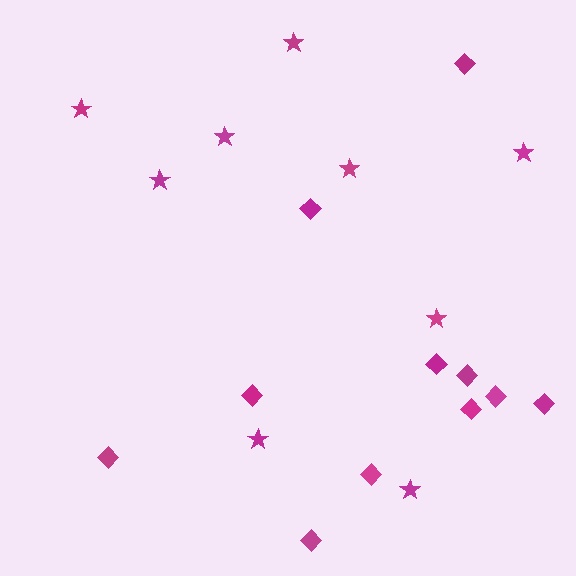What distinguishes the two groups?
There are 2 groups: one group of diamonds (11) and one group of stars (9).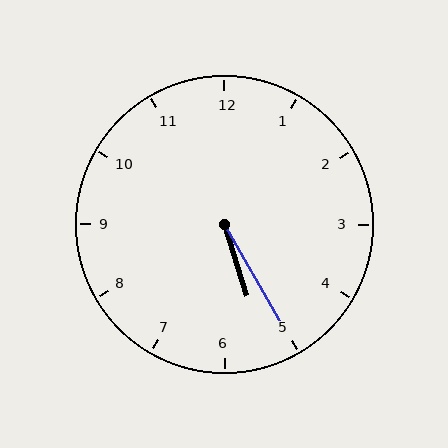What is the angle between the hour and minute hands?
Approximately 12 degrees.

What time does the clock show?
5:25.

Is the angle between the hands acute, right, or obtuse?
It is acute.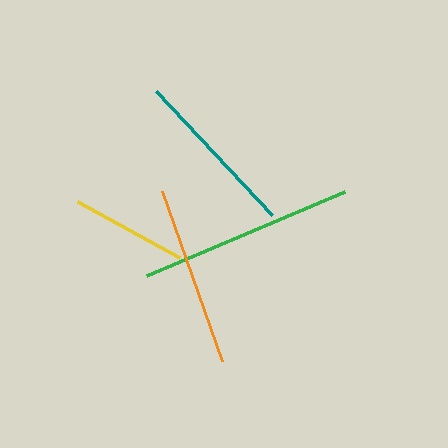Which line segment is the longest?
The green line is the longest at approximately 215 pixels.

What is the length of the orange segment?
The orange segment is approximately 180 pixels long.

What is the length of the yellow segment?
The yellow segment is approximately 117 pixels long.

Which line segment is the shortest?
The yellow line is the shortest at approximately 117 pixels.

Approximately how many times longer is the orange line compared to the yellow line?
The orange line is approximately 1.5 times the length of the yellow line.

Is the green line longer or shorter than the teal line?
The green line is longer than the teal line.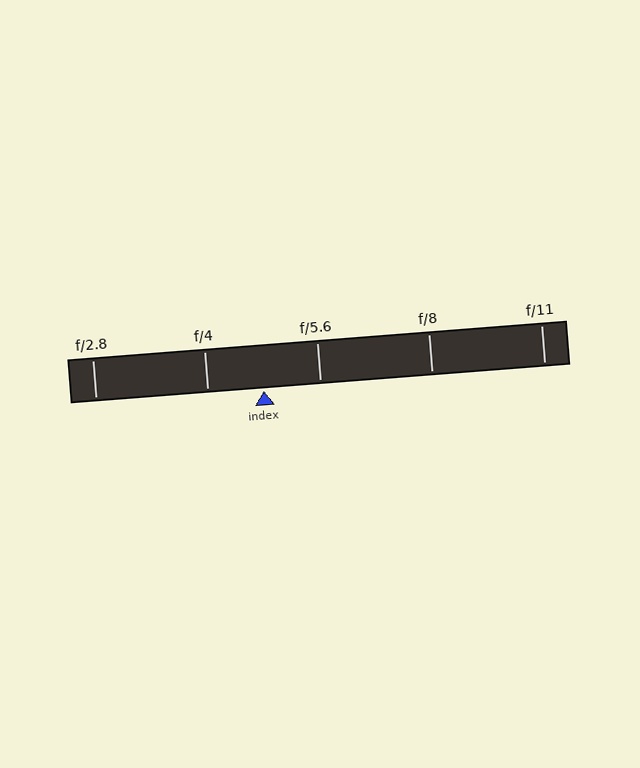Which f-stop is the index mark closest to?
The index mark is closest to f/5.6.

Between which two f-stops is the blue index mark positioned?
The index mark is between f/4 and f/5.6.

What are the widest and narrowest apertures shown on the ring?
The widest aperture shown is f/2.8 and the narrowest is f/11.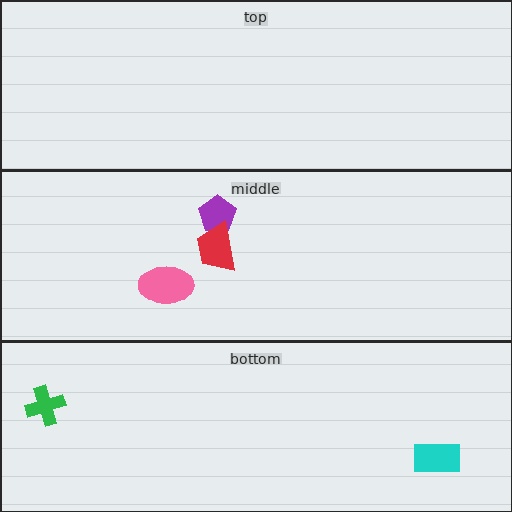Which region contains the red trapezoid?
The middle region.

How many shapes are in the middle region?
3.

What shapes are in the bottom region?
The green cross, the cyan rectangle.